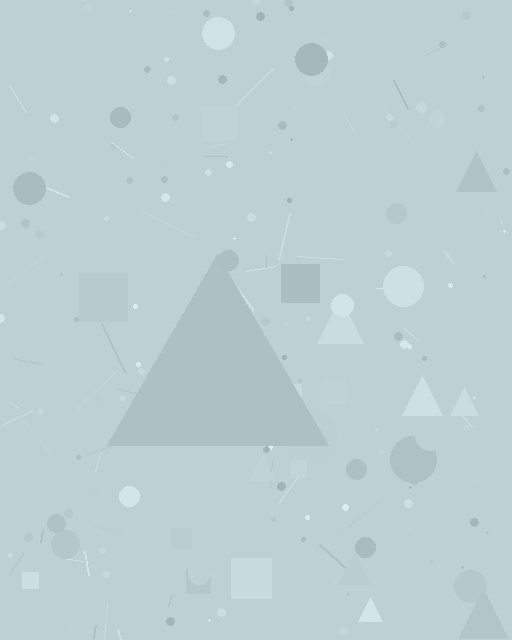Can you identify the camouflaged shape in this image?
The camouflaged shape is a triangle.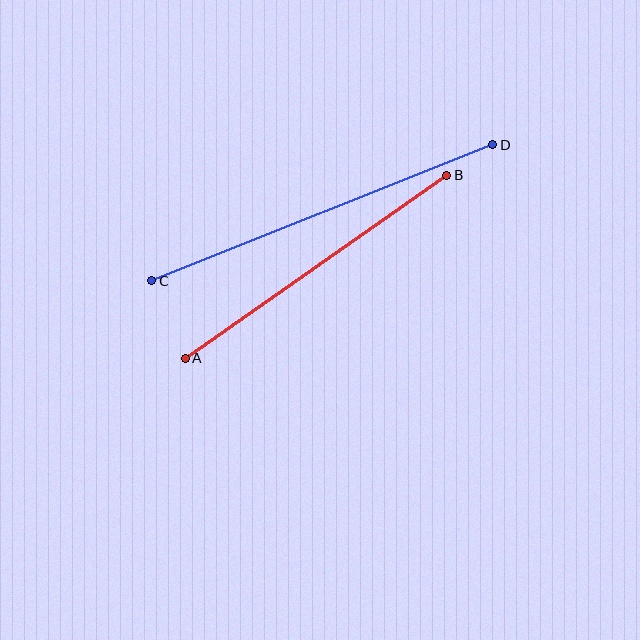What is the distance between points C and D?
The distance is approximately 367 pixels.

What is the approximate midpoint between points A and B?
The midpoint is at approximately (316, 267) pixels.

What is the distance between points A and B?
The distance is approximately 319 pixels.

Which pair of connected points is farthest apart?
Points C and D are farthest apart.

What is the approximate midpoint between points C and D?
The midpoint is at approximately (322, 213) pixels.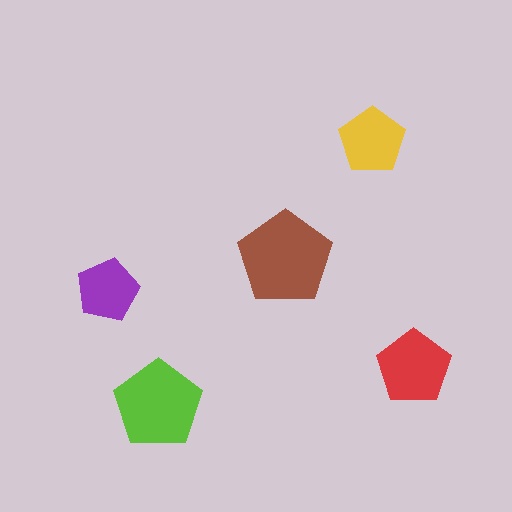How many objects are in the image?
There are 5 objects in the image.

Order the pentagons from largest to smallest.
the brown one, the lime one, the red one, the yellow one, the purple one.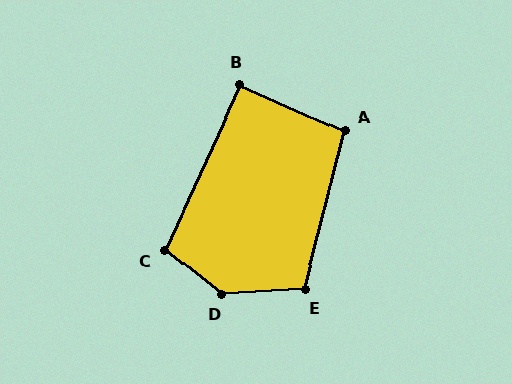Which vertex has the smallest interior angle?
B, at approximately 91 degrees.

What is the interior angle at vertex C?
Approximately 104 degrees (obtuse).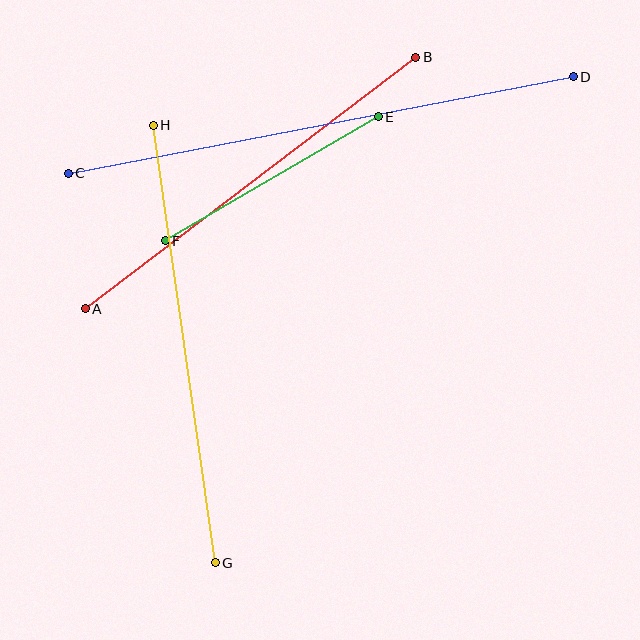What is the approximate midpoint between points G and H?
The midpoint is at approximately (184, 344) pixels.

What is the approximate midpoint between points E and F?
The midpoint is at approximately (272, 179) pixels.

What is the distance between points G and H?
The distance is approximately 442 pixels.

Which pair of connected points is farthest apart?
Points C and D are farthest apart.